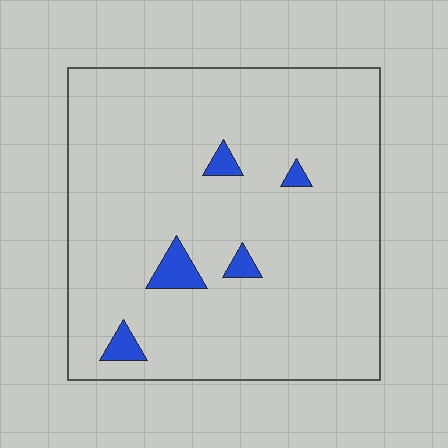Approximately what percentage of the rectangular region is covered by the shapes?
Approximately 5%.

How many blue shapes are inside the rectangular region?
5.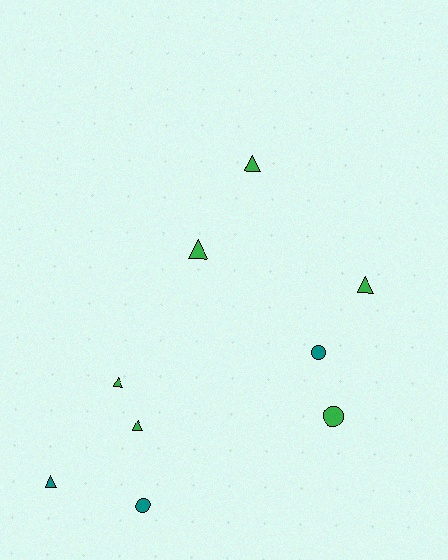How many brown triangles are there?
There are no brown triangles.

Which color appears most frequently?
Green, with 6 objects.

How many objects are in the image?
There are 9 objects.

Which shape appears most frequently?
Triangle, with 6 objects.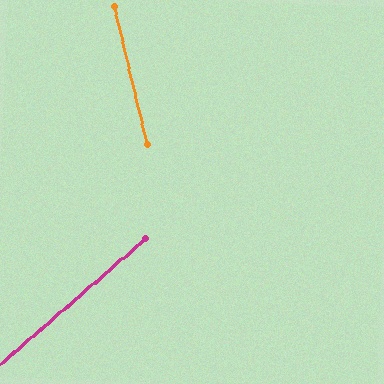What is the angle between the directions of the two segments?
Approximately 62 degrees.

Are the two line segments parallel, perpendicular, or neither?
Neither parallel nor perpendicular — they differ by about 62°.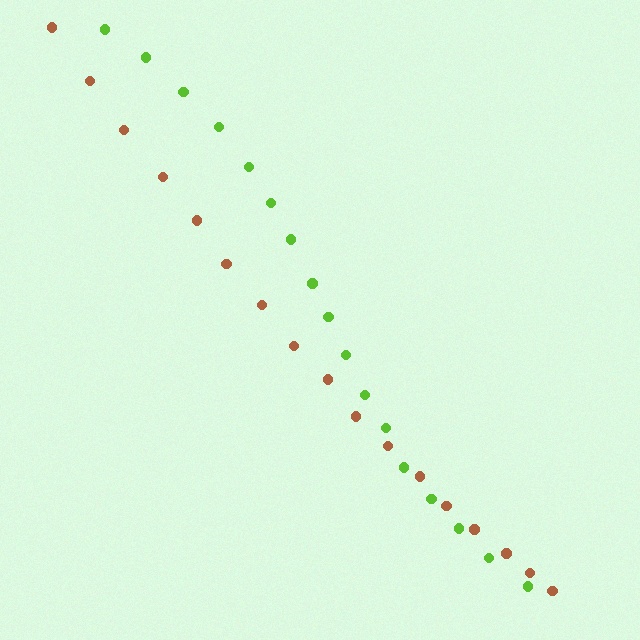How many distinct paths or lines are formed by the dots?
There are 2 distinct paths.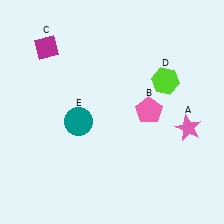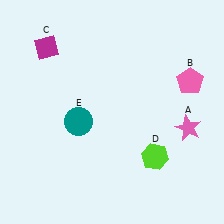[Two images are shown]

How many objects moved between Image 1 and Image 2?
2 objects moved between the two images.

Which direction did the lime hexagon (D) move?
The lime hexagon (D) moved down.